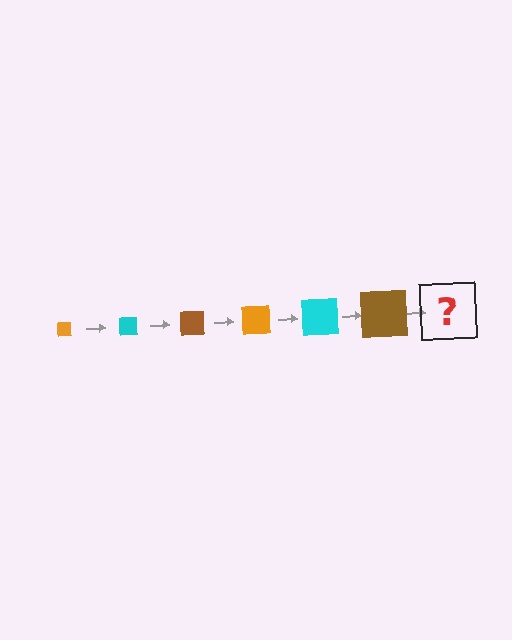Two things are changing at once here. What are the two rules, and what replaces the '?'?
The two rules are that the square grows larger each step and the color cycles through orange, cyan, and brown. The '?' should be an orange square, larger than the previous one.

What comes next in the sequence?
The next element should be an orange square, larger than the previous one.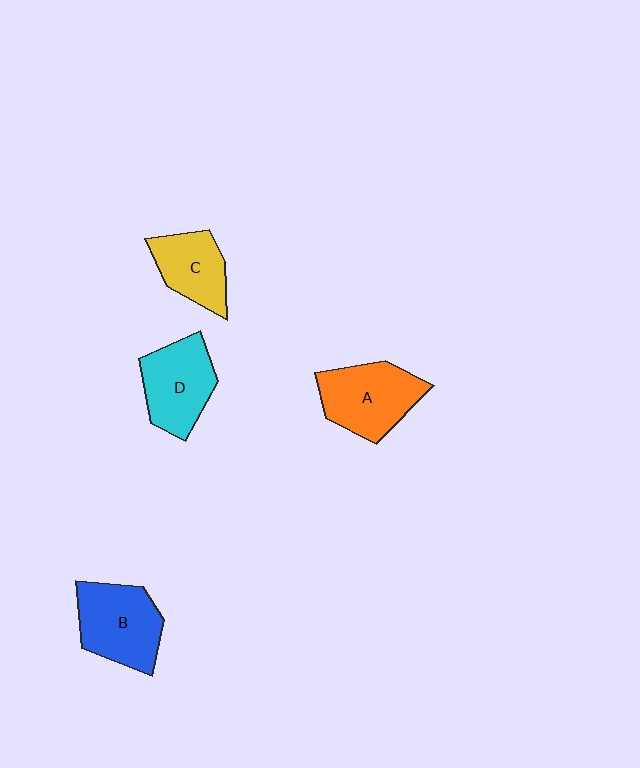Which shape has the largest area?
Shape A (orange).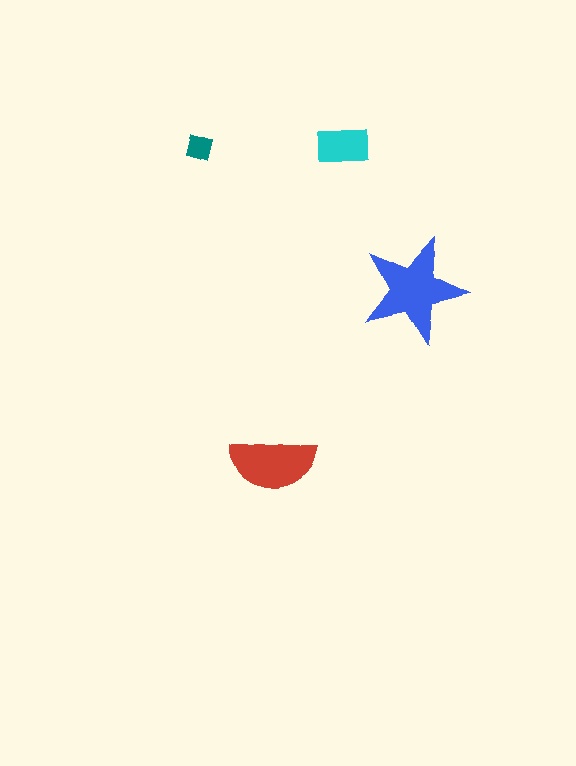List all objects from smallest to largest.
The teal diamond, the cyan rectangle, the red semicircle, the blue star.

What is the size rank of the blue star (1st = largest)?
1st.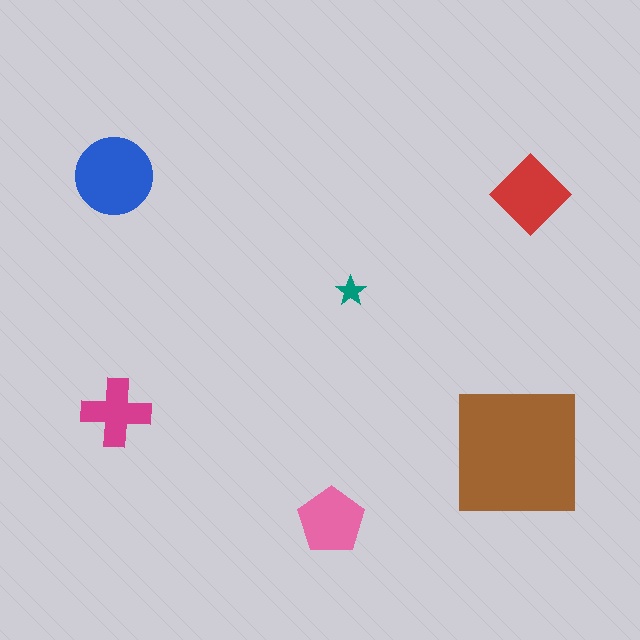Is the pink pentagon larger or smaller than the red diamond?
Smaller.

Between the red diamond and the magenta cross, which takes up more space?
The red diamond.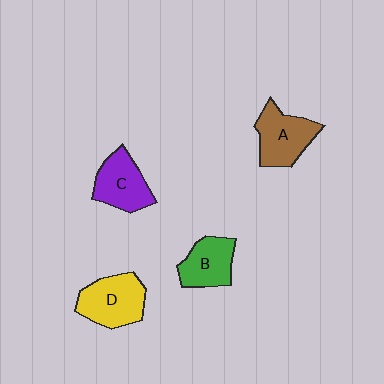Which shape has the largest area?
Shape D (yellow).